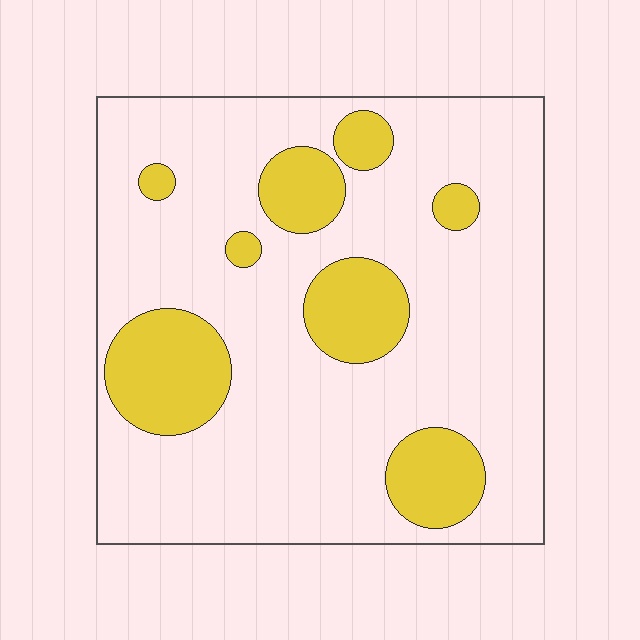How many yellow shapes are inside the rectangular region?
8.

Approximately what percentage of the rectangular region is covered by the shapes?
Approximately 20%.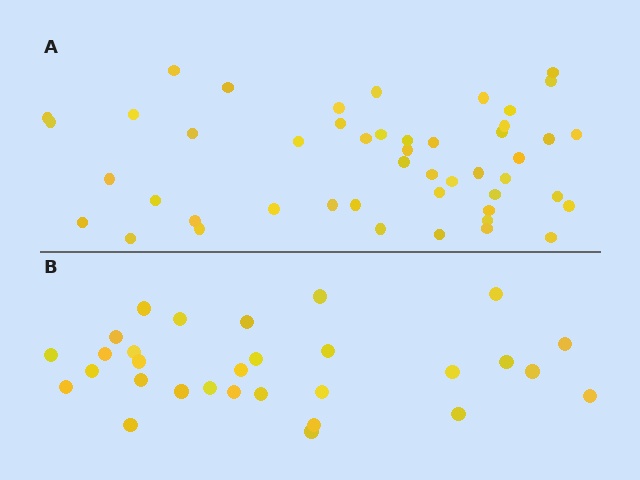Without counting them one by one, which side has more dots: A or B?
Region A (the top region) has more dots.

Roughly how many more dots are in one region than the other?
Region A has approximately 20 more dots than region B.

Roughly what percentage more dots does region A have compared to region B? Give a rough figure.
About 60% more.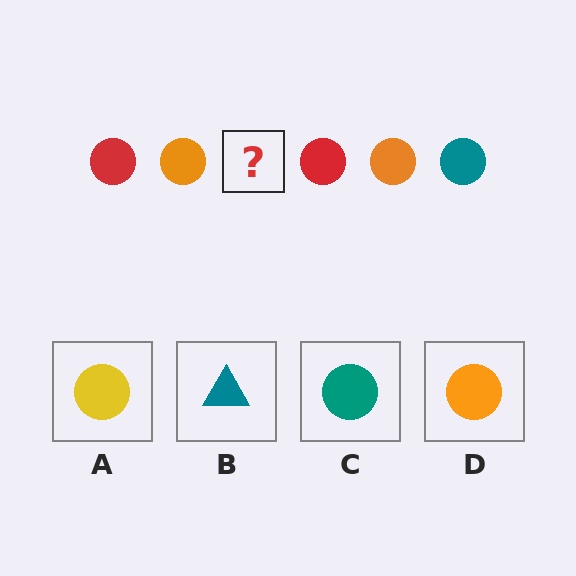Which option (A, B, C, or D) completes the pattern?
C.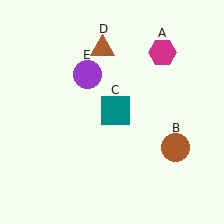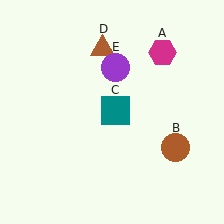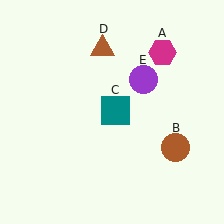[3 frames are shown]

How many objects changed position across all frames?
1 object changed position: purple circle (object E).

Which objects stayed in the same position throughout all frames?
Magenta hexagon (object A) and brown circle (object B) and teal square (object C) and brown triangle (object D) remained stationary.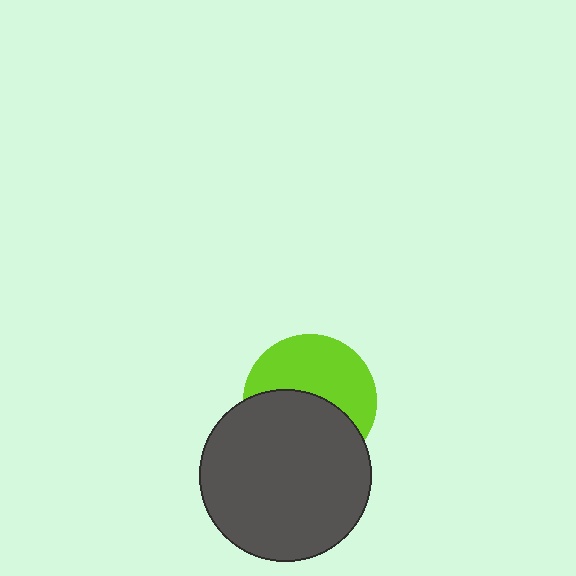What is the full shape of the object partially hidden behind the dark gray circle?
The partially hidden object is a lime circle.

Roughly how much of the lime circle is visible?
About half of it is visible (roughly 51%).